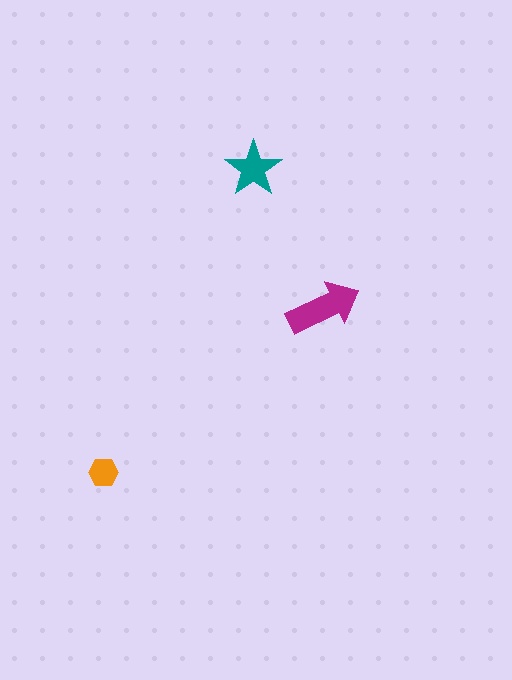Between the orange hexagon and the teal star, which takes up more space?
The teal star.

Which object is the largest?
The magenta arrow.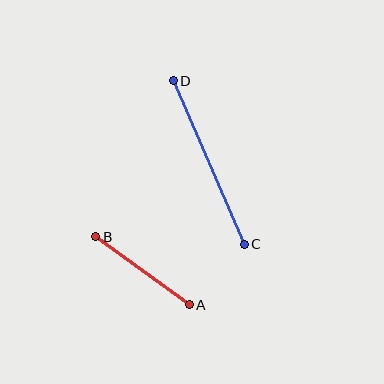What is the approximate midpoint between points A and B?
The midpoint is at approximately (142, 271) pixels.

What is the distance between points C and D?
The distance is approximately 178 pixels.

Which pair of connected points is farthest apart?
Points C and D are farthest apart.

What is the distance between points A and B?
The distance is approximately 116 pixels.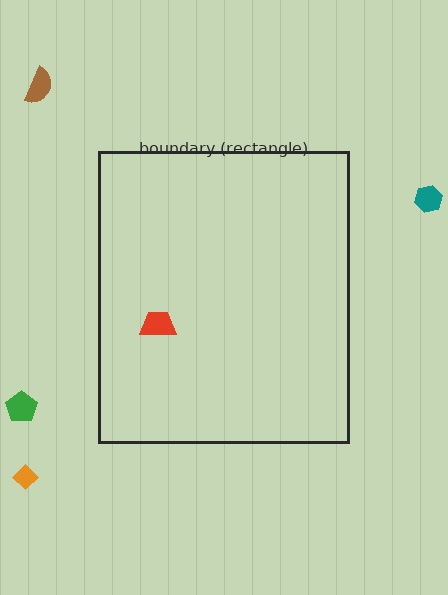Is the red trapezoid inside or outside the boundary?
Inside.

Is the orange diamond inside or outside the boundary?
Outside.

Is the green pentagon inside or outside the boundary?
Outside.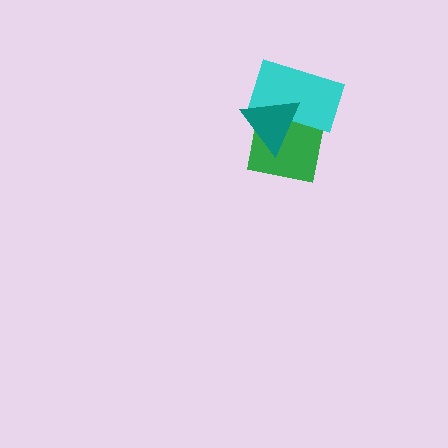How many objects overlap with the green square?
2 objects overlap with the green square.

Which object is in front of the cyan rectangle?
The teal triangle is in front of the cyan rectangle.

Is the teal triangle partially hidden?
No, no other shape covers it.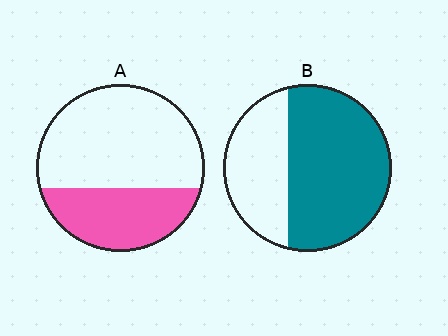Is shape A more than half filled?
No.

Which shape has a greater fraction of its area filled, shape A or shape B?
Shape B.